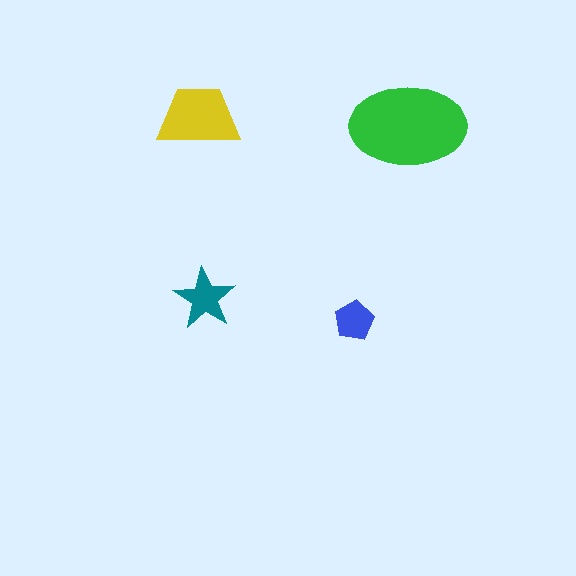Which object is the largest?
The green ellipse.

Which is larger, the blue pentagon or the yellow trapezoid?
The yellow trapezoid.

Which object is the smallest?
The blue pentagon.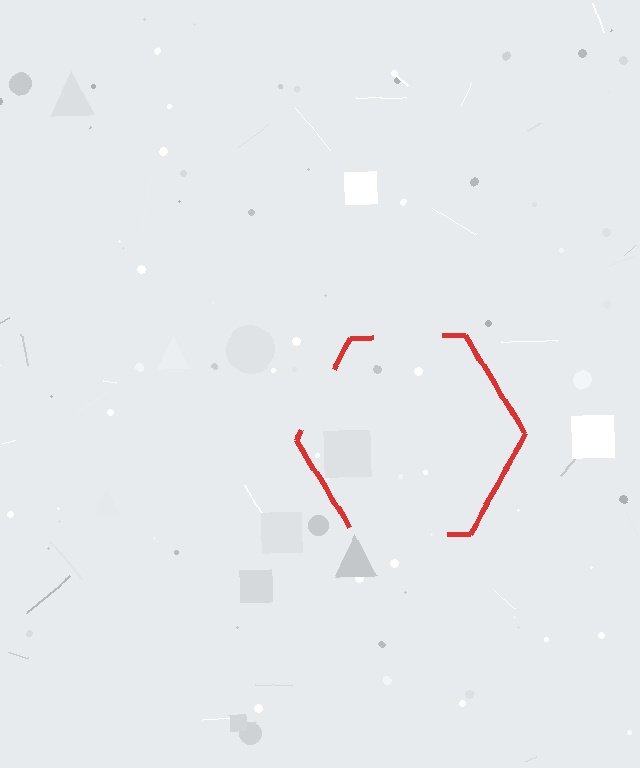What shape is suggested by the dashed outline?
The dashed outline suggests a hexagon.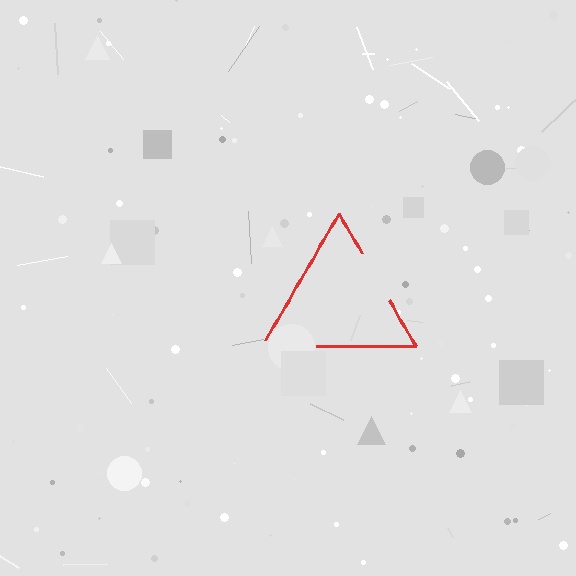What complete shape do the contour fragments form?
The contour fragments form a triangle.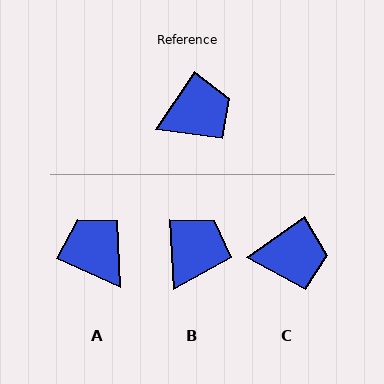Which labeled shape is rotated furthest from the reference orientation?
A, about 99 degrees away.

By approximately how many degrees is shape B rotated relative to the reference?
Approximately 37 degrees counter-clockwise.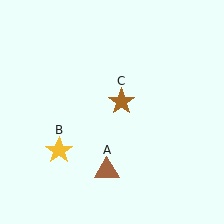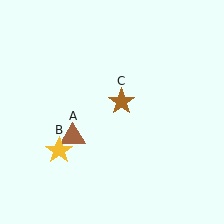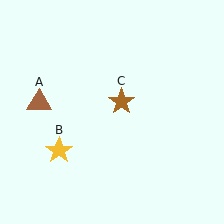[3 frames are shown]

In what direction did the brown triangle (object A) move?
The brown triangle (object A) moved up and to the left.